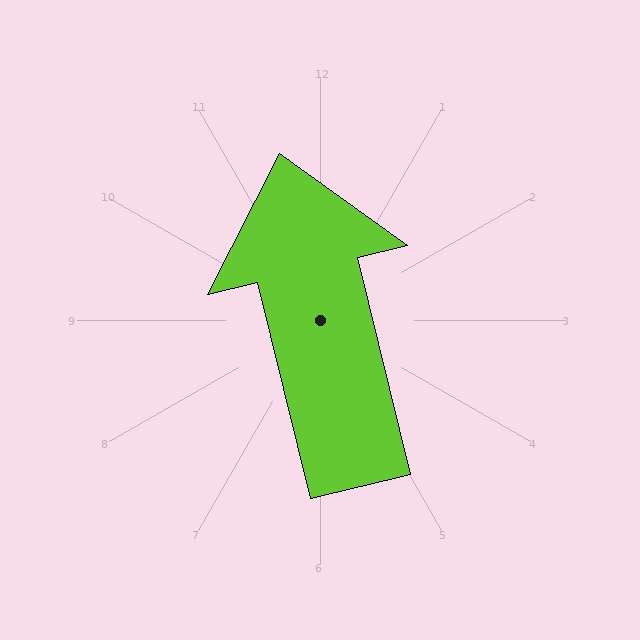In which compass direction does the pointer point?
North.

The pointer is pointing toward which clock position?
Roughly 12 o'clock.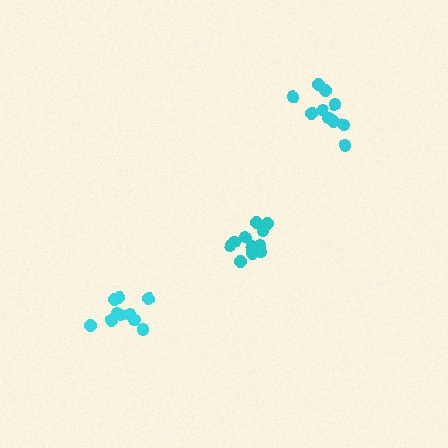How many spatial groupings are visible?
There are 3 spatial groupings.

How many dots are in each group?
Group 1: 11 dots, Group 2: 10 dots, Group 3: 10 dots (31 total).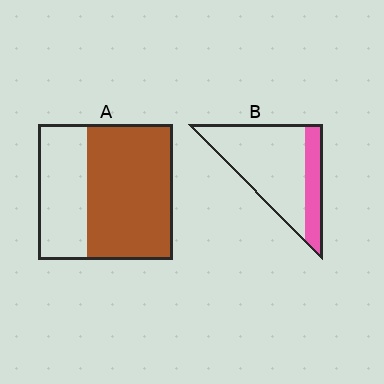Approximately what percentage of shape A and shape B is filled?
A is approximately 65% and B is approximately 25%.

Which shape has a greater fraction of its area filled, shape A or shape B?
Shape A.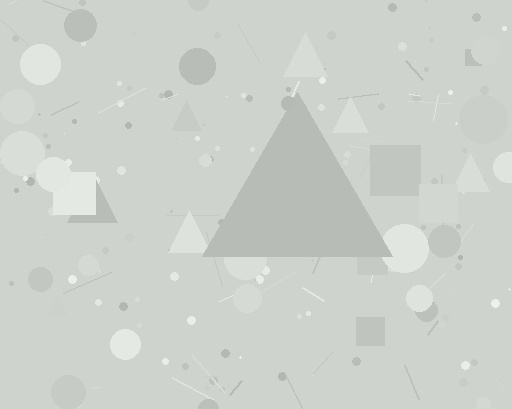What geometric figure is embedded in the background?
A triangle is embedded in the background.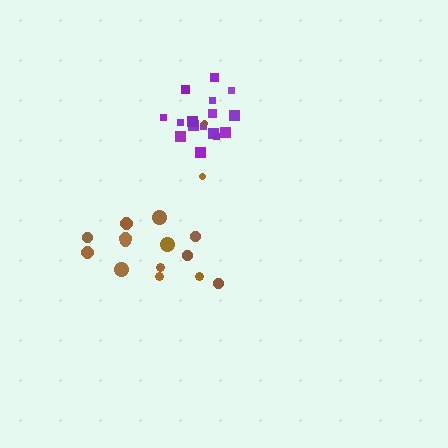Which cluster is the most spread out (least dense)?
Brown.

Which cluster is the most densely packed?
Purple.